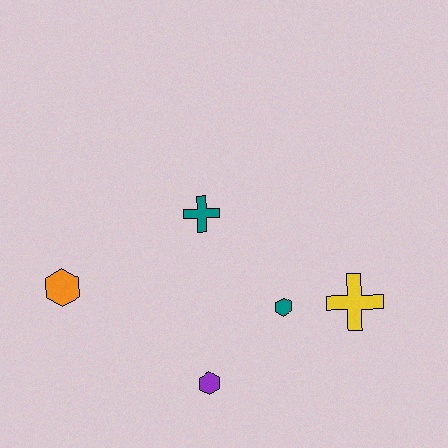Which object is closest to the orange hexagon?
The teal cross is closest to the orange hexagon.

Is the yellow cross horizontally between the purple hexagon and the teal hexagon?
No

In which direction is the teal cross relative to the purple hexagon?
The teal cross is above the purple hexagon.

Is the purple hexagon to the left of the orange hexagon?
No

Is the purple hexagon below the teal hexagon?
Yes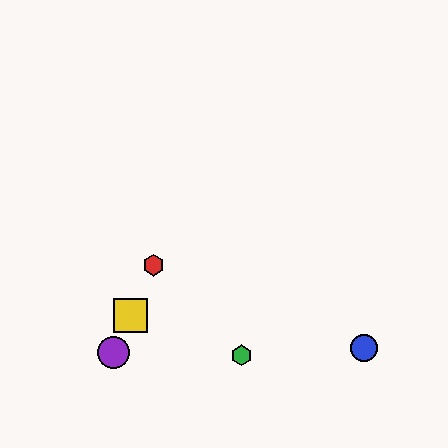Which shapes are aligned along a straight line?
The red hexagon, the yellow square, the purple circle are aligned along a straight line.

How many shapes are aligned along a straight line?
3 shapes (the red hexagon, the yellow square, the purple circle) are aligned along a straight line.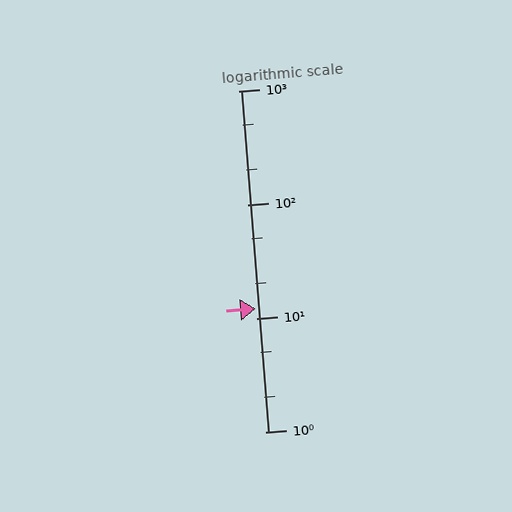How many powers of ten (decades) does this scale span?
The scale spans 3 decades, from 1 to 1000.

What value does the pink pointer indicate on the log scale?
The pointer indicates approximately 12.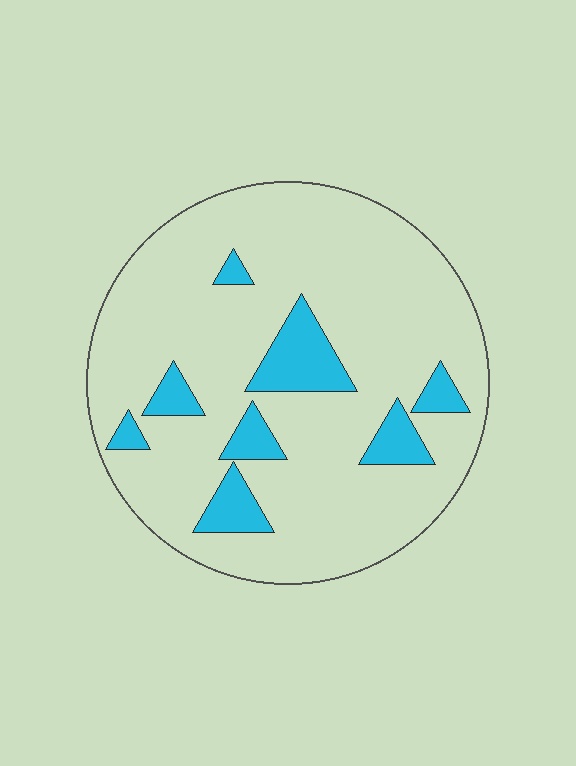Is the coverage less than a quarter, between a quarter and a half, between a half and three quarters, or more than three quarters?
Less than a quarter.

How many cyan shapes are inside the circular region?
8.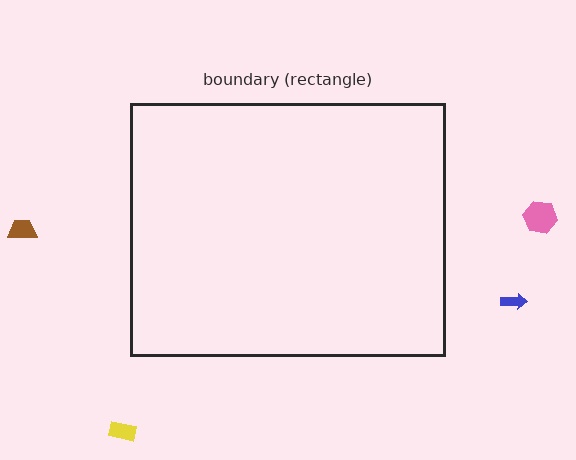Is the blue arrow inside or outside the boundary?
Outside.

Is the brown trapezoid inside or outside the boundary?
Outside.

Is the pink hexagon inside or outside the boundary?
Outside.